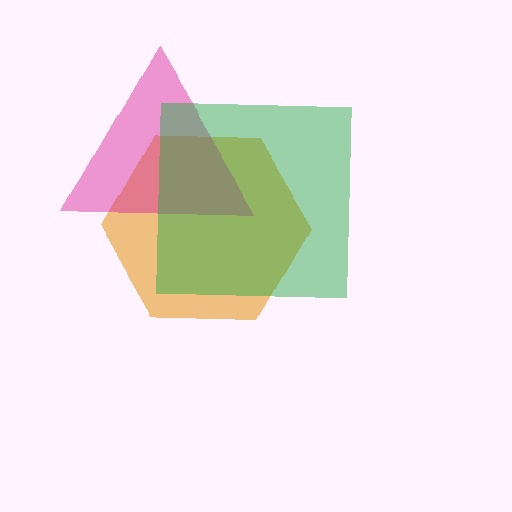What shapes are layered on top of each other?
The layered shapes are: an orange hexagon, a magenta triangle, a green square.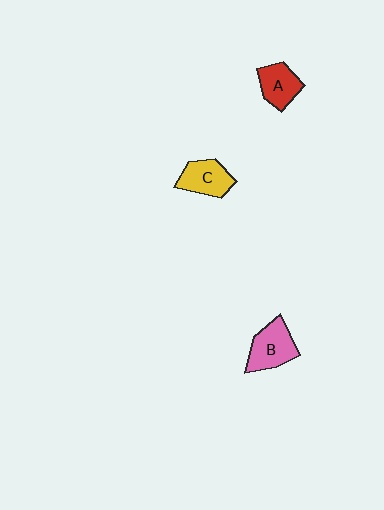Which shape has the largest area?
Shape B (pink).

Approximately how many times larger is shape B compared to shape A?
Approximately 1.2 times.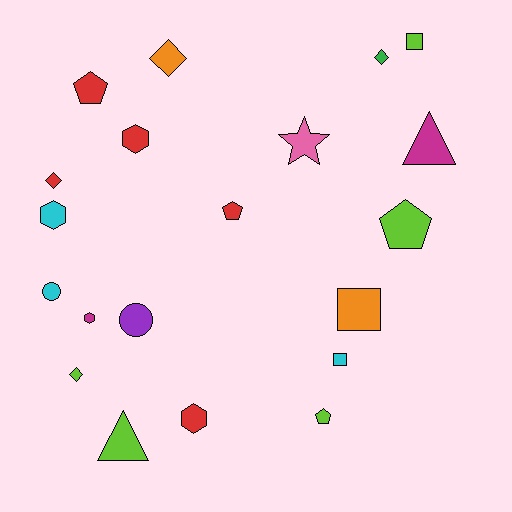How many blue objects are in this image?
There are no blue objects.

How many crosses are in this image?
There are no crosses.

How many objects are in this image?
There are 20 objects.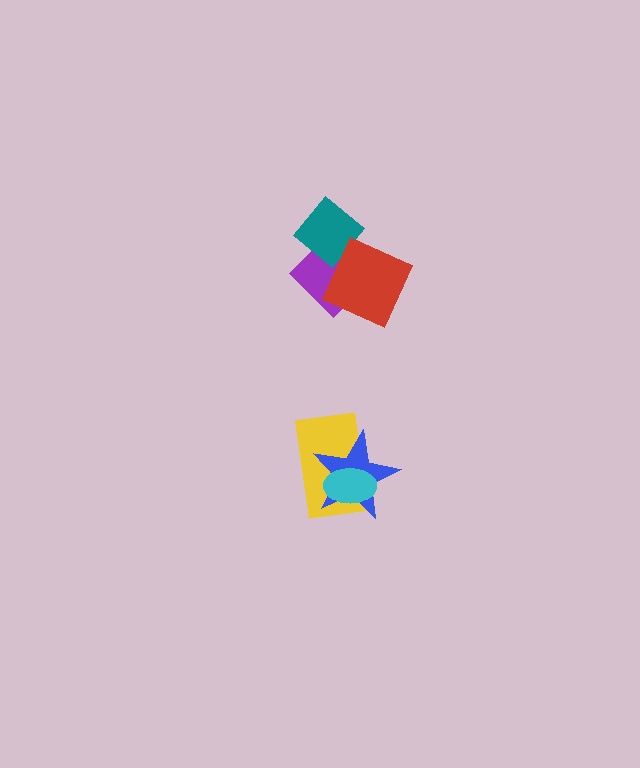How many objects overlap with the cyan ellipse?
2 objects overlap with the cyan ellipse.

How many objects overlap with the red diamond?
2 objects overlap with the red diamond.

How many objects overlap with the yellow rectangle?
2 objects overlap with the yellow rectangle.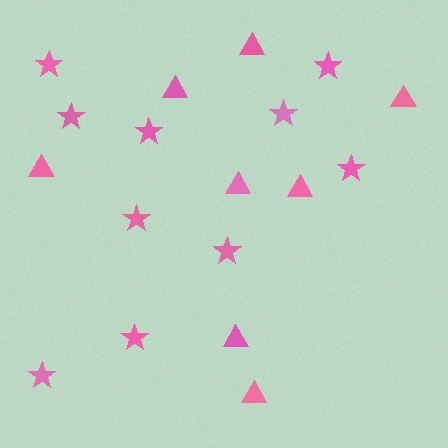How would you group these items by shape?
There are 2 groups: one group of stars (10) and one group of triangles (8).